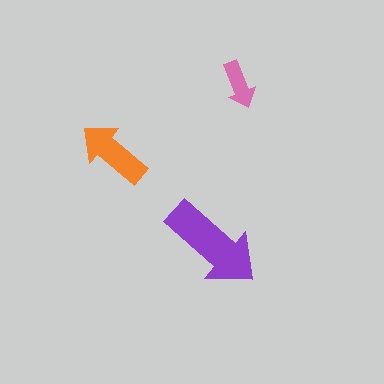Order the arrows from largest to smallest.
the purple one, the orange one, the pink one.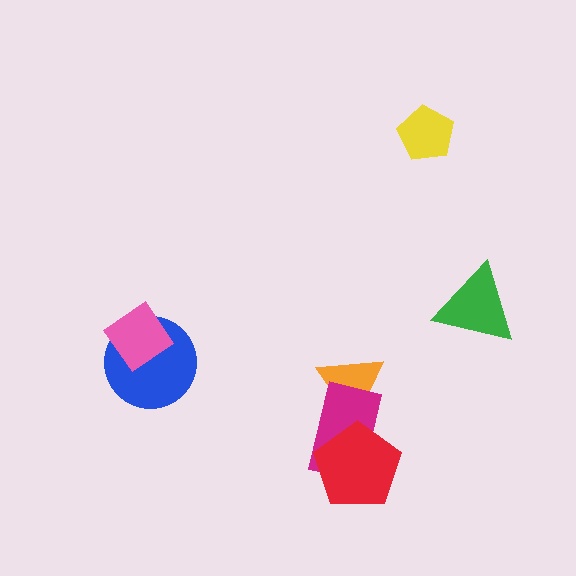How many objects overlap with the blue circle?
1 object overlaps with the blue circle.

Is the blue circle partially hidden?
Yes, it is partially covered by another shape.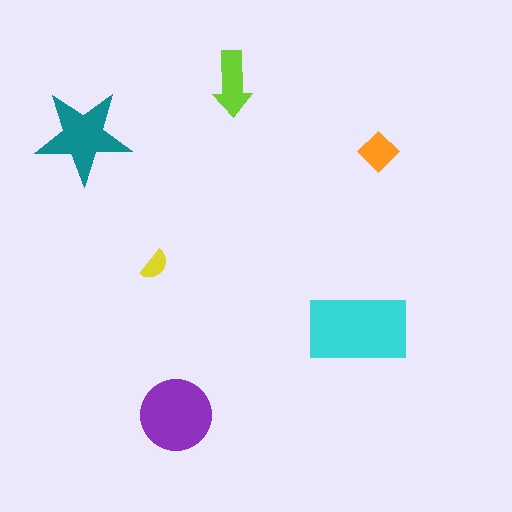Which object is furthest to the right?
The orange diamond is rightmost.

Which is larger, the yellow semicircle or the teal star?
The teal star.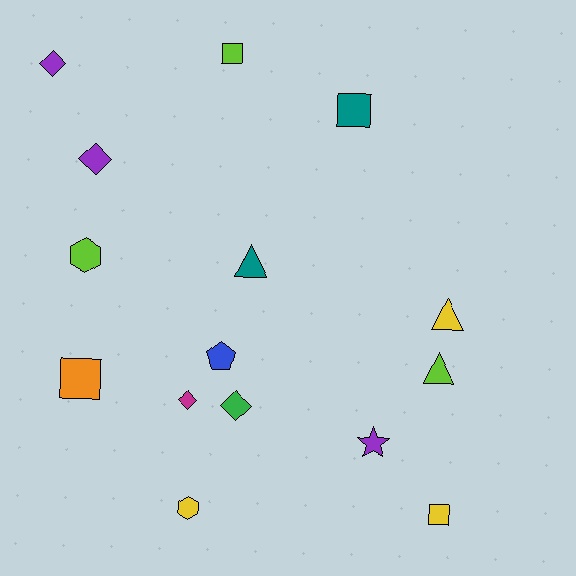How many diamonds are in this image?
There are 4 diamonds.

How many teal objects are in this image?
There are 2 teal objects.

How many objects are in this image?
There are 15 objects.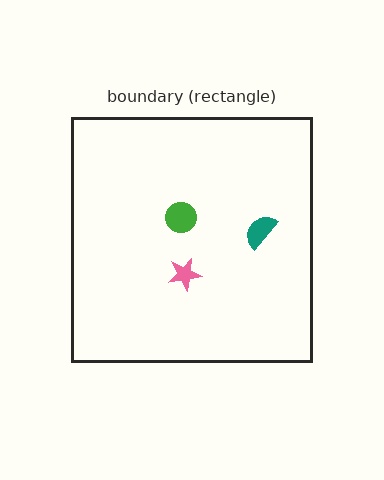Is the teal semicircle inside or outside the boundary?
Inside.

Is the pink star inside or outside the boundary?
Inside.